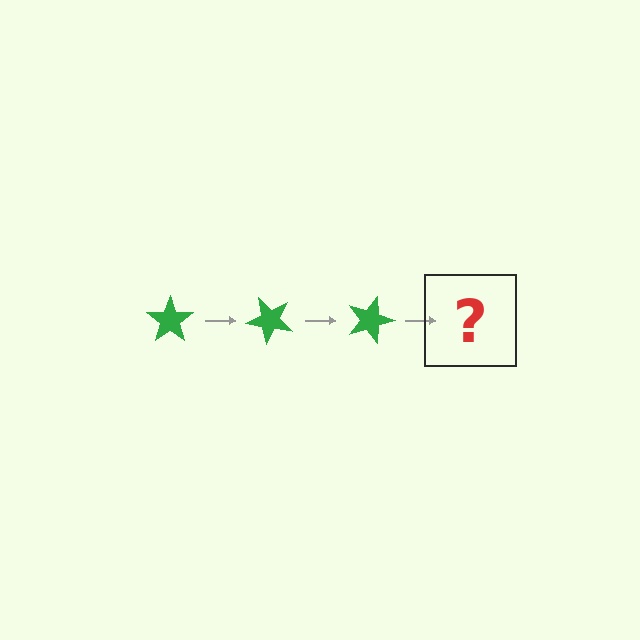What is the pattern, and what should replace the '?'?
The pattern is that the star rotates 45 degrees each step. The '?' should be a green star rotated 135 degrees.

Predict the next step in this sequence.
The next step is a green star rotated 135 degrees.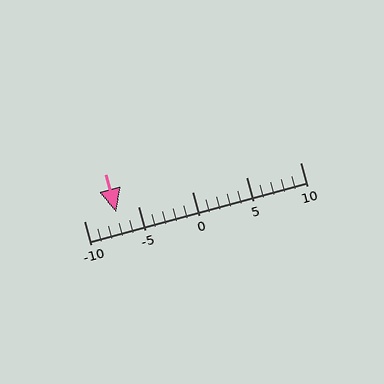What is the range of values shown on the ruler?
The ruler shows values from -10 to 10.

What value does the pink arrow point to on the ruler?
The pink arrow points to approximately -7.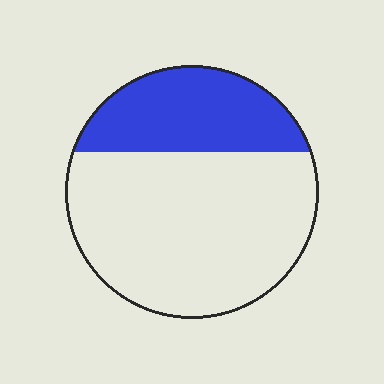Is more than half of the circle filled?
No.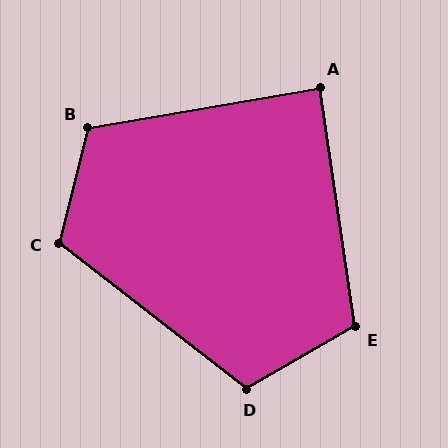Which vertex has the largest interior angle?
B, at approximately 114 degrees.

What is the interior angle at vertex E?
Approximately 111 degrees (obtuse).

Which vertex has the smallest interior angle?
A, at approximately 89 degrees.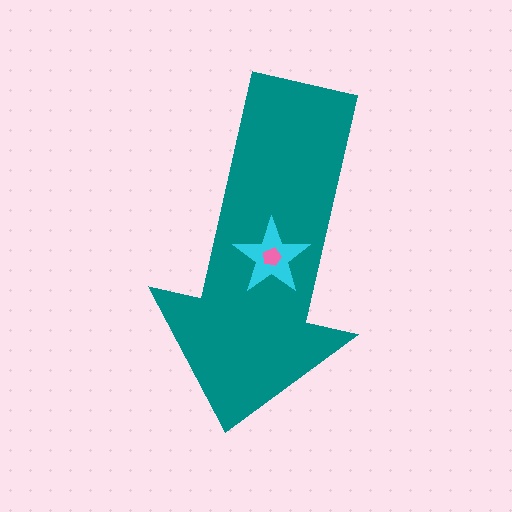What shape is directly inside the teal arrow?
The cyan star.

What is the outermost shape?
The teal arrow.